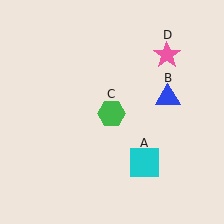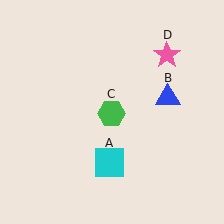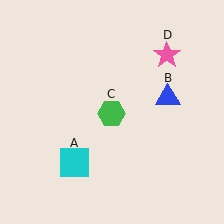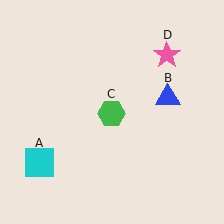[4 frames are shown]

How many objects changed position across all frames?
1 object changed position: cyan square (object A).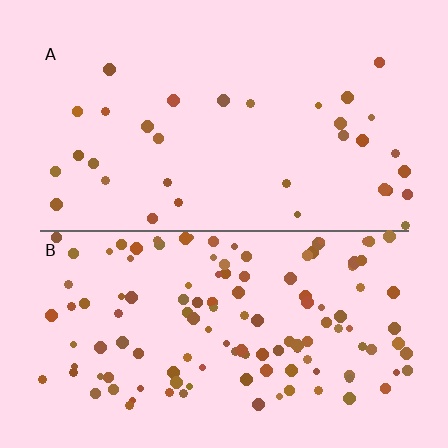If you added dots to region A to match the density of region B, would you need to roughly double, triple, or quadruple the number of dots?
Approximately quadruple.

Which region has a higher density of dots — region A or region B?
B (the bottom).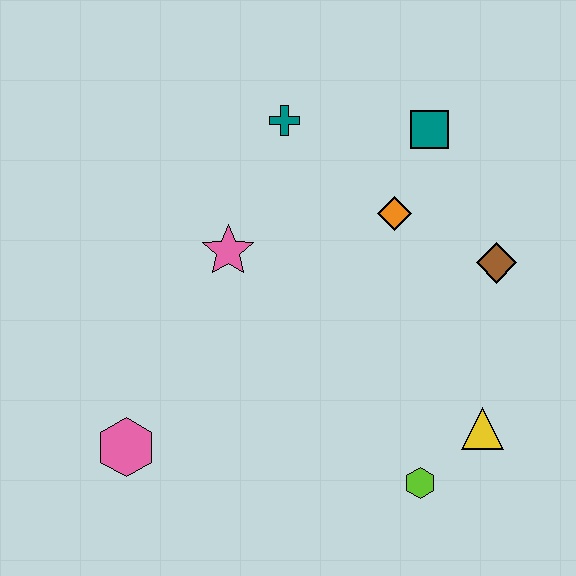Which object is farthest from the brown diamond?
The pink hexagon is farthest from the brown diamond.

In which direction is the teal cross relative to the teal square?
The teal cross is to the left of the teal square.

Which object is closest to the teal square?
The orange diamond is closest to the teal square.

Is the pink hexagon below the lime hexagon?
No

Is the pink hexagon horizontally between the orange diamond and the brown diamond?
No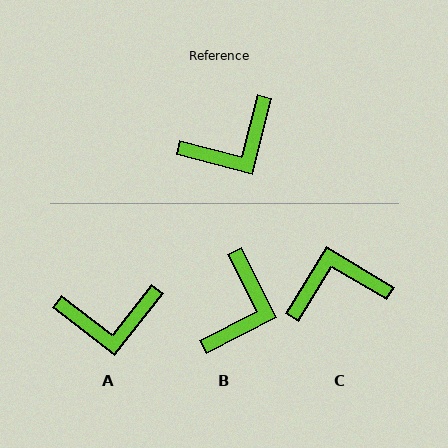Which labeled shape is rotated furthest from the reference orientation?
C, about 163 degrees away.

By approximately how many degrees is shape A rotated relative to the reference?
Approximately 24 degrees clockwise.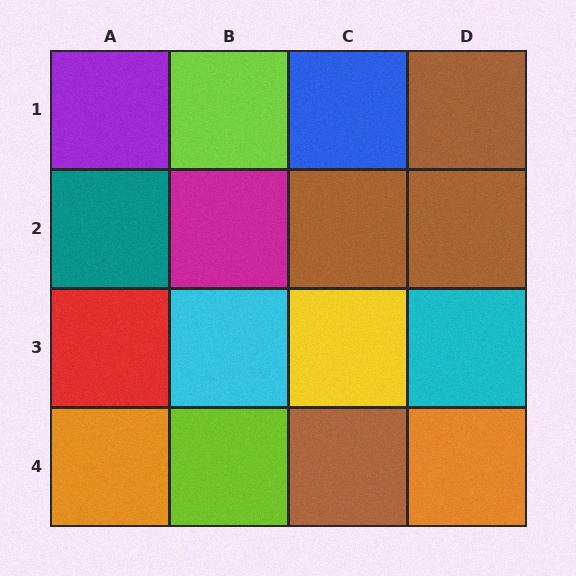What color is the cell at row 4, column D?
Orange.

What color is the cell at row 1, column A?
Purple.